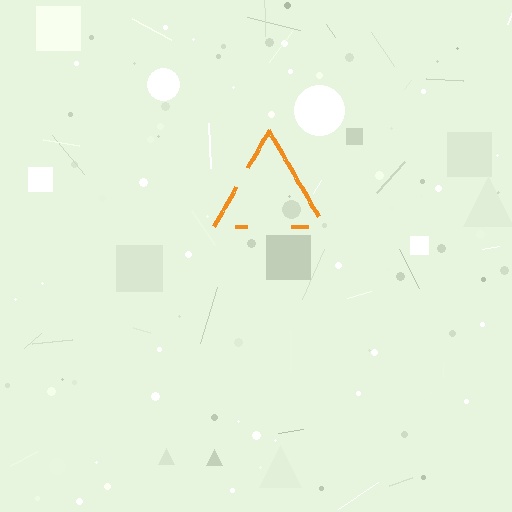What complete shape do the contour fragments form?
The contour fragments form a triangle.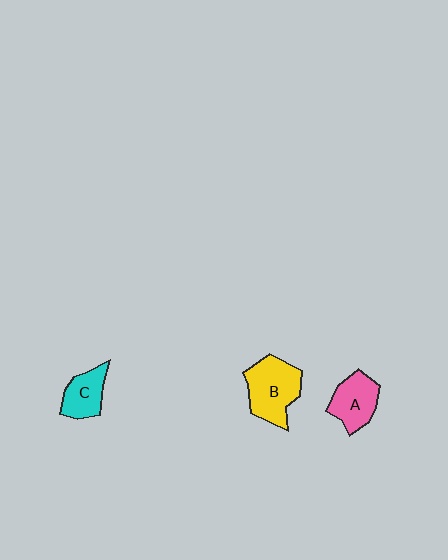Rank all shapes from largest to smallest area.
From largest to smallest: B (yellow), A (pink), C (cyan).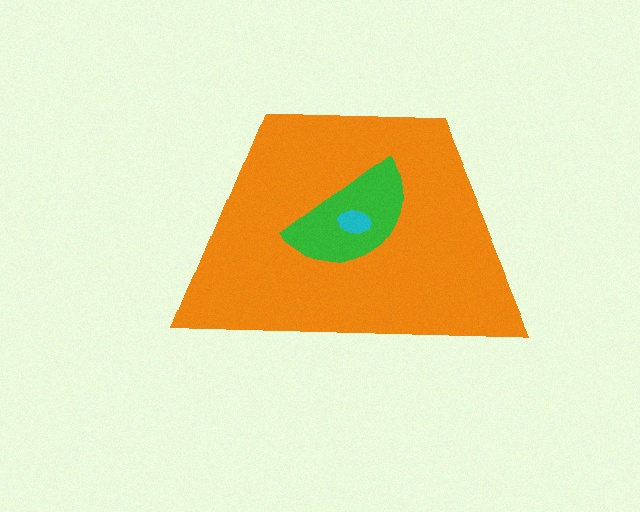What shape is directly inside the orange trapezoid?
The green semicircle.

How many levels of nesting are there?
3.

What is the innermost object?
The cyan ellipse.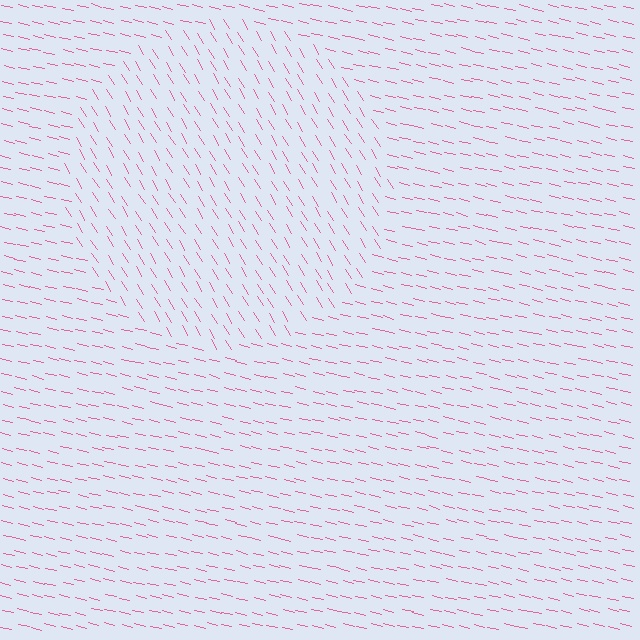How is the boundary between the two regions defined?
The boundary is defined purely by a change in line orientation (approximately 45 degrees difference). All lines are the same color and thickness.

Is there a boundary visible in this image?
Yes, there is a texture boundary formed by a change in line orientation.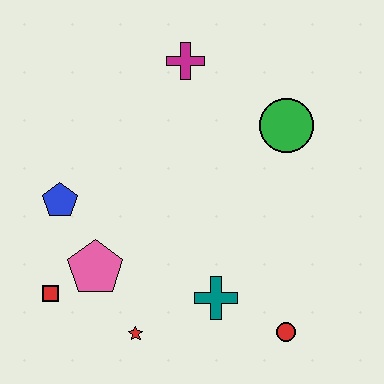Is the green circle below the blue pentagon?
No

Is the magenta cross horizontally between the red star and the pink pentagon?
No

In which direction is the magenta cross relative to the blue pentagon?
The magenta cross is above the blue pentagon.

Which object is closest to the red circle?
The teal cross is closest to the red circle.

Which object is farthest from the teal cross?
The magenta cross is farthest from the teal cross.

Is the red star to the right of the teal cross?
No